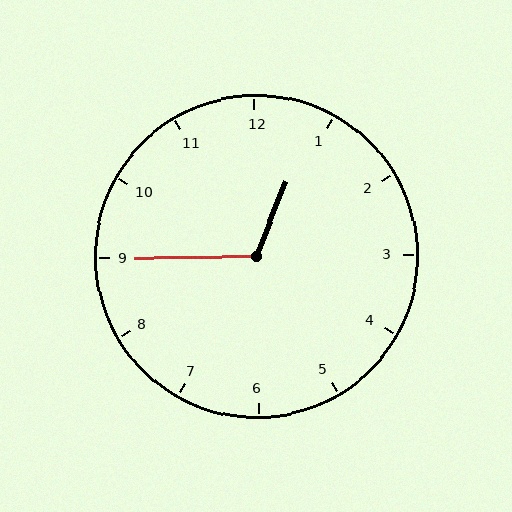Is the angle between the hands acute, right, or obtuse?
It is obtuse.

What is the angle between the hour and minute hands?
Approximately 112 degrees.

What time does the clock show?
12:45.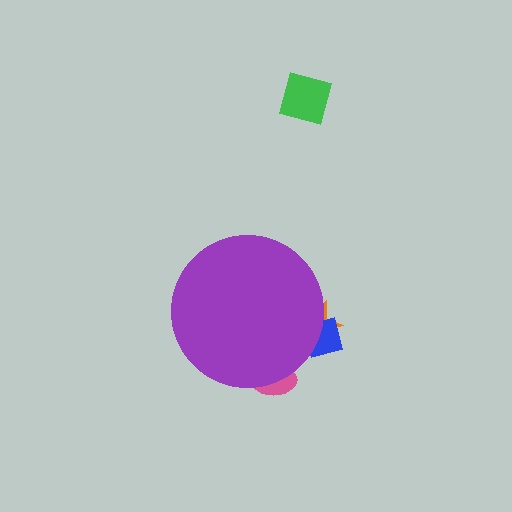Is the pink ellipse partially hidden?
Yes, the pink ellipse is partially hidden behind the purple circle.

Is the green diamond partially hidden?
No, the green diamond is fully visible.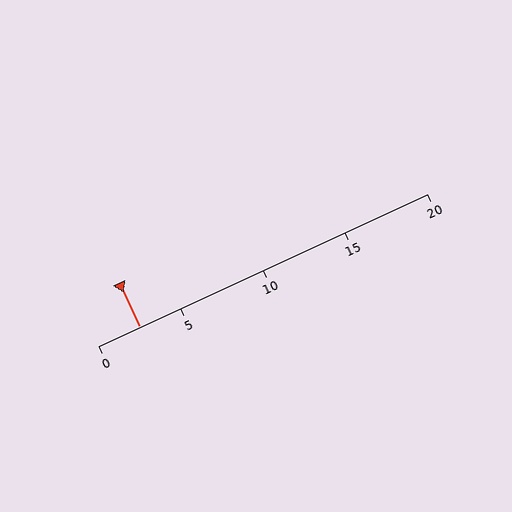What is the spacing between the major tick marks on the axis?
The major ticks are spaced 5 apart.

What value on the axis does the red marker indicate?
The marker indicates approximately 2.5.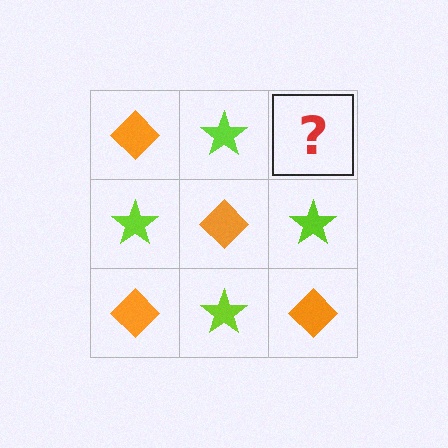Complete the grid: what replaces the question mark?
The question mark should be replaced with an orange diamond.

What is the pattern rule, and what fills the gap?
The rule is that it alternates orange diamond and lime star in a checkerboard pattern. The gap should be filled with an orange diamond.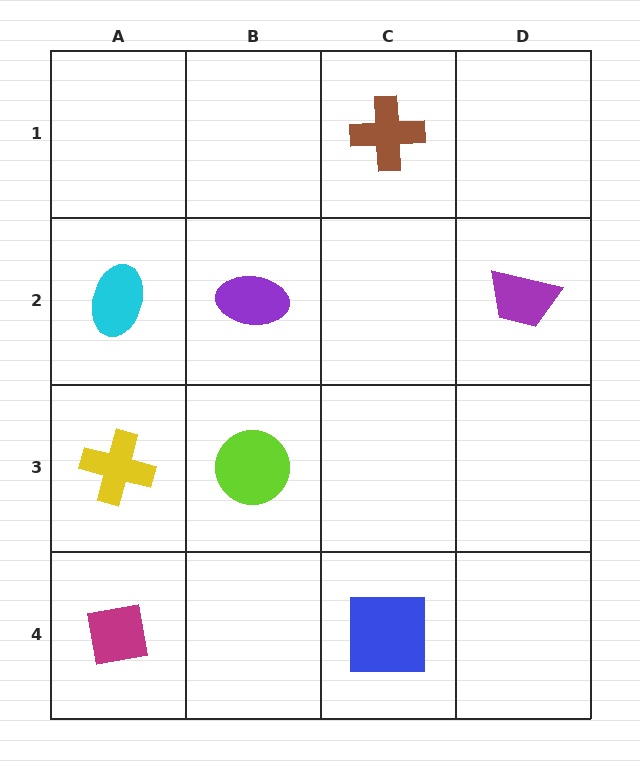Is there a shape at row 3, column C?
No, that cell is empty.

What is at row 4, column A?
A magenta square.